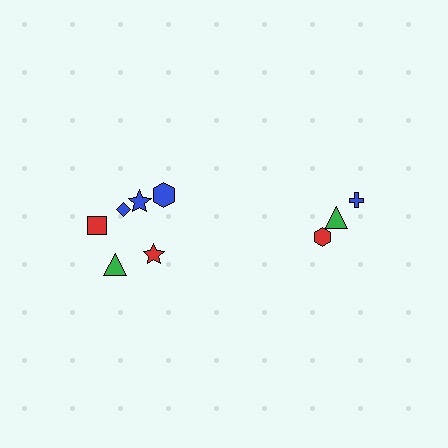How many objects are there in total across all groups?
There are 9 objects.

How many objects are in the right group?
There are 3 objects.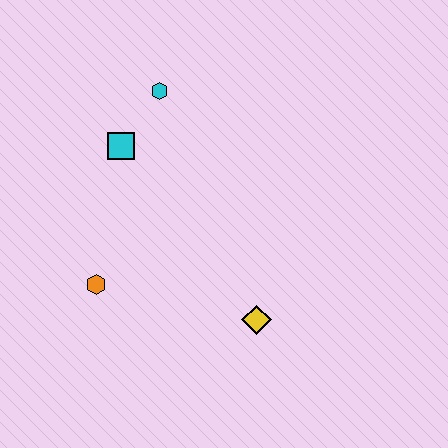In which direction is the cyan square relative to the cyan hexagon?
The cyan square is below the cyan hexagon.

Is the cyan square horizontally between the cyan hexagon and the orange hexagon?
Yes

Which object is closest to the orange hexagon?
The cyan square is closest to the orange hexagon.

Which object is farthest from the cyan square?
The yellow diamond is farthest from the cyan square.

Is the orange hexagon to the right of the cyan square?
No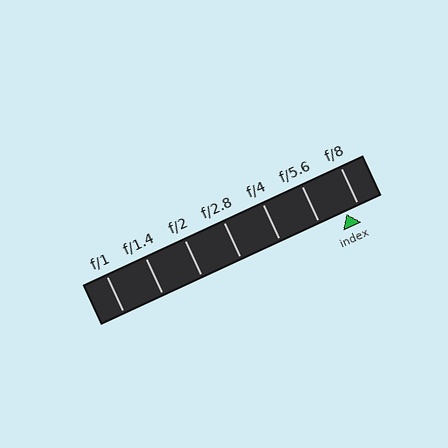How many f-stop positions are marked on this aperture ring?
There are 7 f-stop positions marked.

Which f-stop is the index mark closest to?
The index mark is closest to f/8.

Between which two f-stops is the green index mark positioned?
The index mark is between f/5.6 and f/8.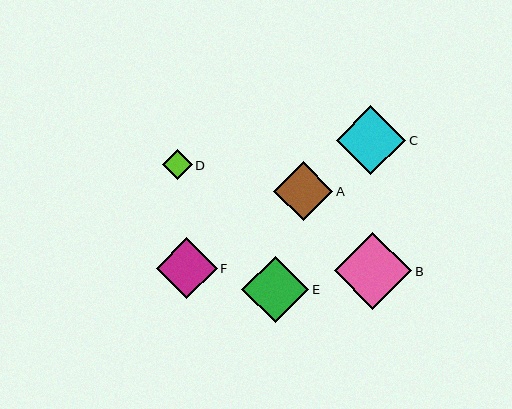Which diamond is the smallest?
Diamond D is the smallest with a size of approximately 30 pixels.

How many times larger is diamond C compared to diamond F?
Diamond C is approximately 1.2 times the size of diamond F.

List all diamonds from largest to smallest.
From largest to smallest: B, C, E, F, A, D.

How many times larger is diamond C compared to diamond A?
Diamond C is approximately 1.2 times the size of diamond A.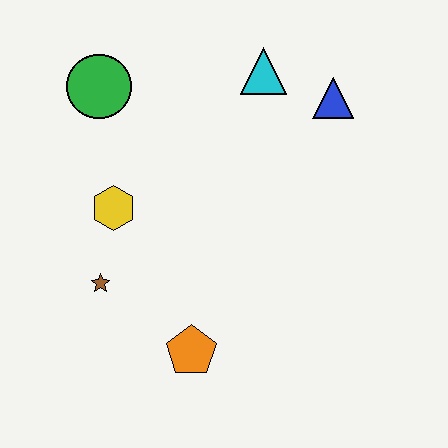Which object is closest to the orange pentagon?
The brown star is closest to the orange pentagon.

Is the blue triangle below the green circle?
Yes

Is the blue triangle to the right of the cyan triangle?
Yes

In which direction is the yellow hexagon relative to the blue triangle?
The yellow hexagon is to the left of the blue triangle.